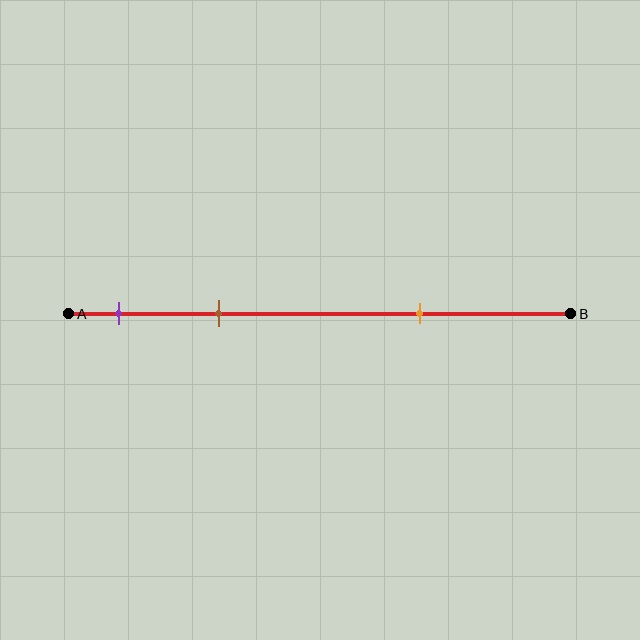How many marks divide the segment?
There are 3 marks dividing the segment.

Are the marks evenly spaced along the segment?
No, the marks are not evenly spaced.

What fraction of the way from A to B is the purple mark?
The purple mark is approximately 10% (0.1) of the way from A to B.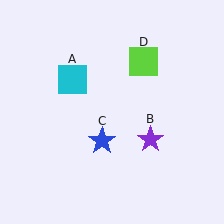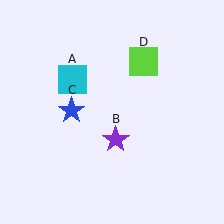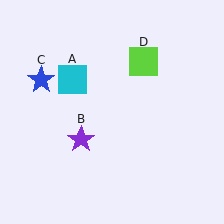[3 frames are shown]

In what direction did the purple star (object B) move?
The purple star (object B) moved left.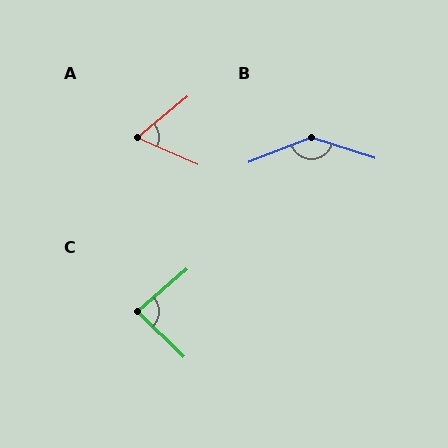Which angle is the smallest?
A, at approximately 63 degrees.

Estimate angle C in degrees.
Approximately 86 degrees.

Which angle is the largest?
B, at approximately 140 degrees.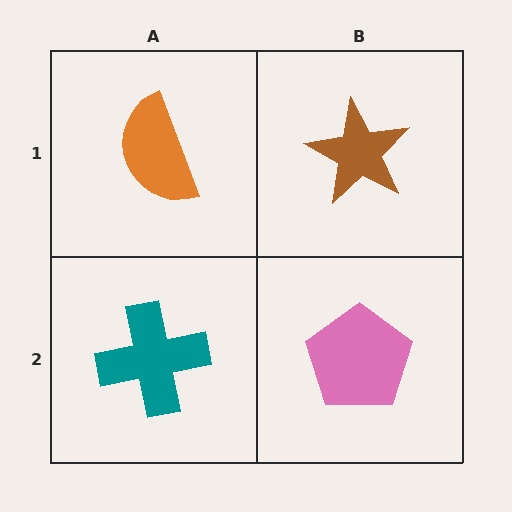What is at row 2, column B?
A pink pentagon.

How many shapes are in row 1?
2 shapes.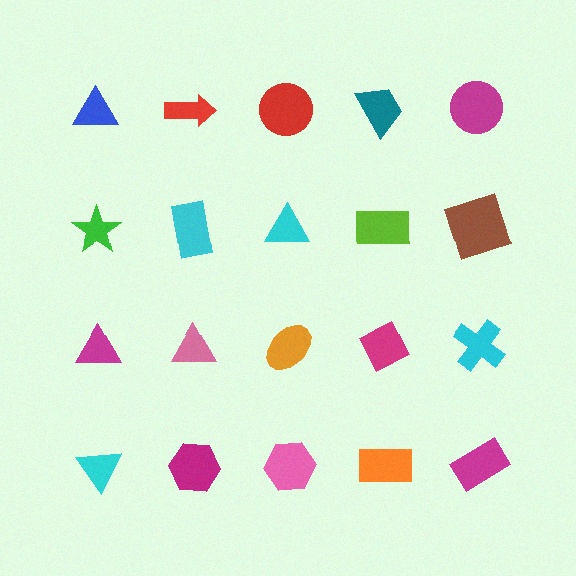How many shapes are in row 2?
5 shapes.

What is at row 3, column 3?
An orange ellipse.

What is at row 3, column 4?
A magenta diamond.